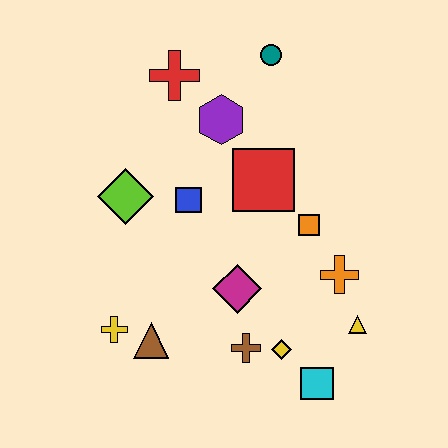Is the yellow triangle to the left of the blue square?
No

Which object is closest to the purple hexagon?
The red cross is closest to the purple hexagon.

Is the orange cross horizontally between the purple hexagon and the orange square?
No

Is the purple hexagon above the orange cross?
Yes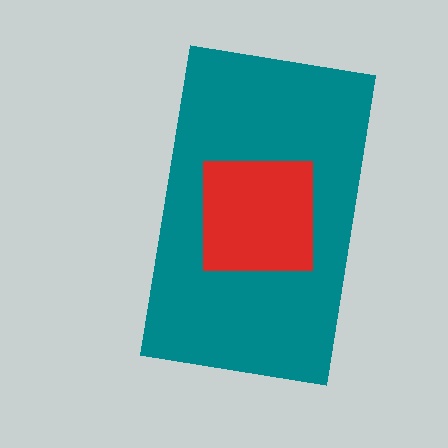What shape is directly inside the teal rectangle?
The red square.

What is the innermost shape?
The red square.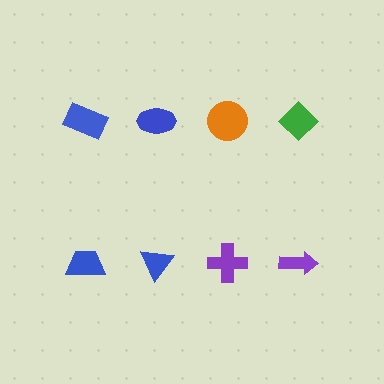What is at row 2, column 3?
A purple cross.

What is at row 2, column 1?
A blue trapezoid.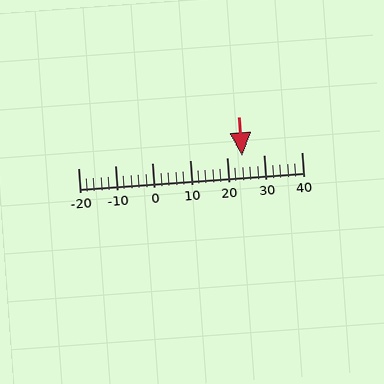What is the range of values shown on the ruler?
The ruler shows values from -20 to 40.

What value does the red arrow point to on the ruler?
The red arrow points to approximately 24.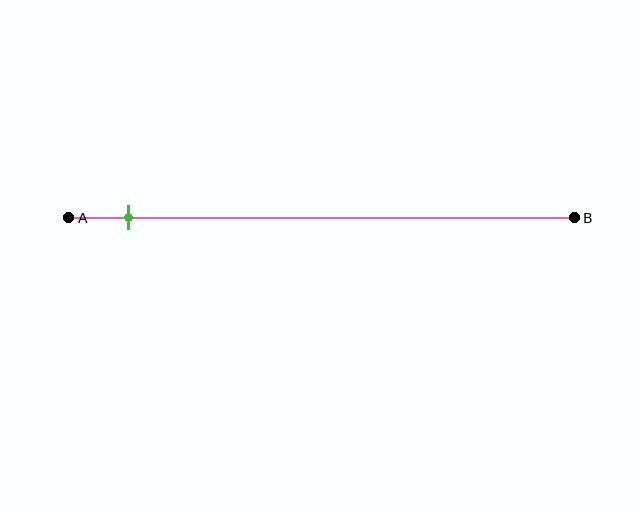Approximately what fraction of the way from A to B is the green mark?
The green mark is approximately 10% of the way from A to B.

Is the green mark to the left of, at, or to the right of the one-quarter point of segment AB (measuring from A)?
The green mark is to the left of the one-quarter point of segment AB.